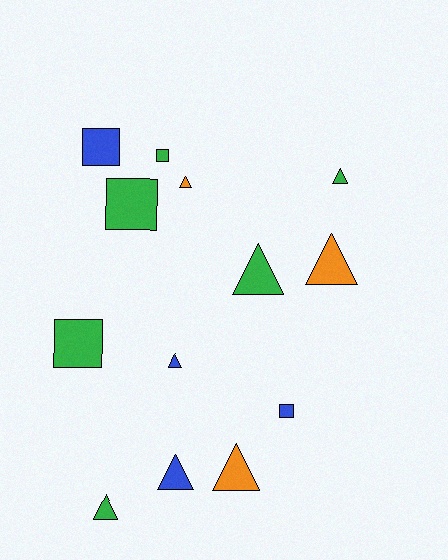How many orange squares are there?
There are no orange squares.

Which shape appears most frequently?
Triangle, with 8 objects.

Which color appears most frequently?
Green, with 6 objects.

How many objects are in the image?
There are 13 objects.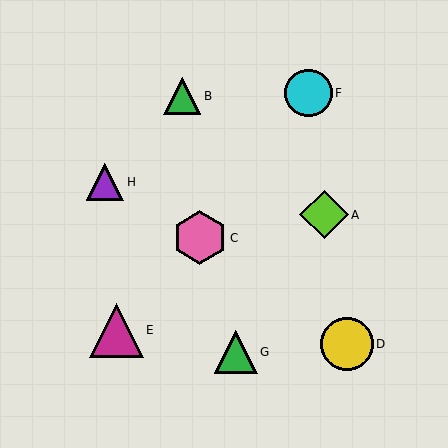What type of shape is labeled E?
Shape E is a magenta triangle.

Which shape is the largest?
The pink hexagon (labeled C) is the largest.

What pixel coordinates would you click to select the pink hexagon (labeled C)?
Click at (200, 238) to select the pink hexagon C.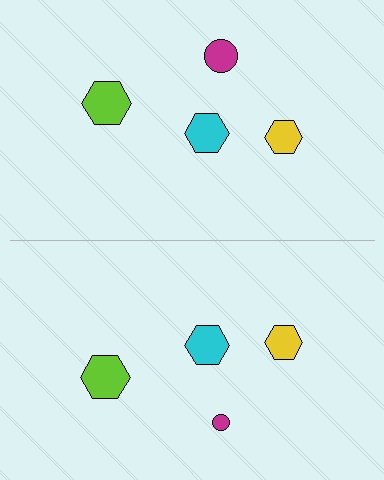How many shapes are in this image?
There are 8 shapes in this image.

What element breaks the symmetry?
The magenta circle on the bottom side has a different size than its mirror counterpart.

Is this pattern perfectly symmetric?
No, the pattern is not perfectly symmetric. The magenta circle on the bottom side has a different size than its mirror counterpart.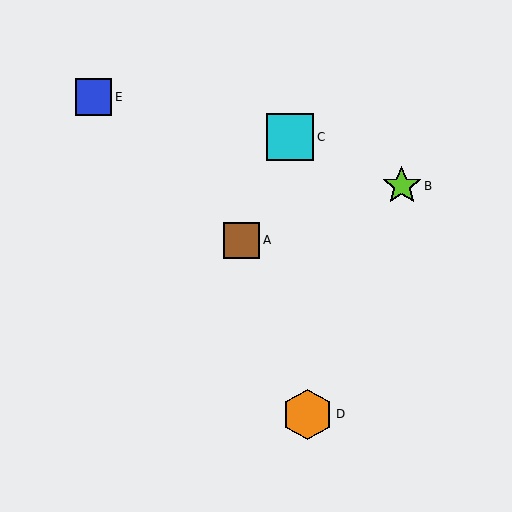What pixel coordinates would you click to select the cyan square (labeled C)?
Click at (290, 137) to select the cyan square C.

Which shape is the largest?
The orange hexagon (labeled D) is the largest.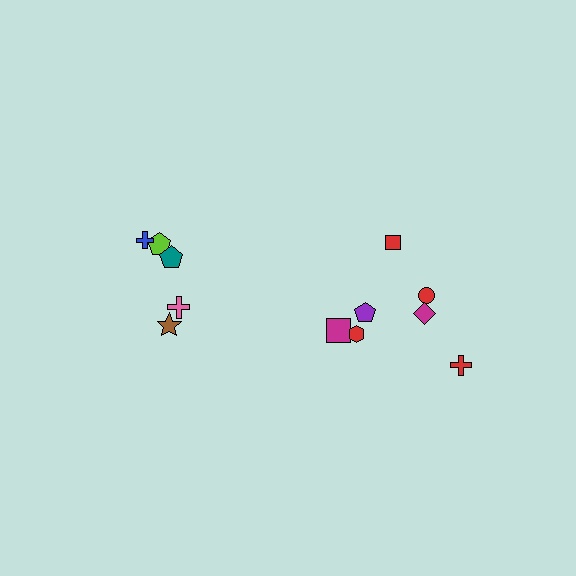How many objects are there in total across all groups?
There are 12 objects.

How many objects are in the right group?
There are 7 objects.